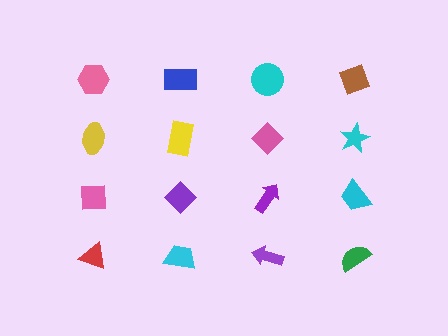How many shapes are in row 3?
4 shapes.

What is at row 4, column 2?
A cyan trapezoid.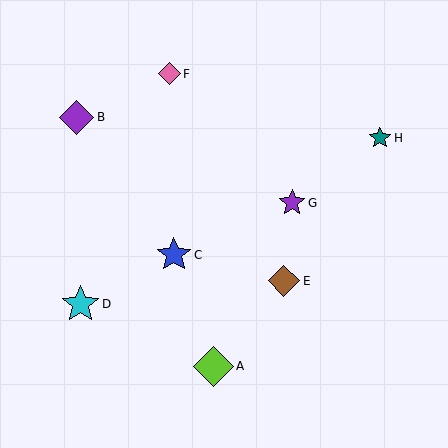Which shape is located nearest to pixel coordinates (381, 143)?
The teal star (labeled H) at (380, 138) is nearest to that location.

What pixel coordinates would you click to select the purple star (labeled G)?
Click at (292, 203) to select the purple star G.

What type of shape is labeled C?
Shape C is a blue star.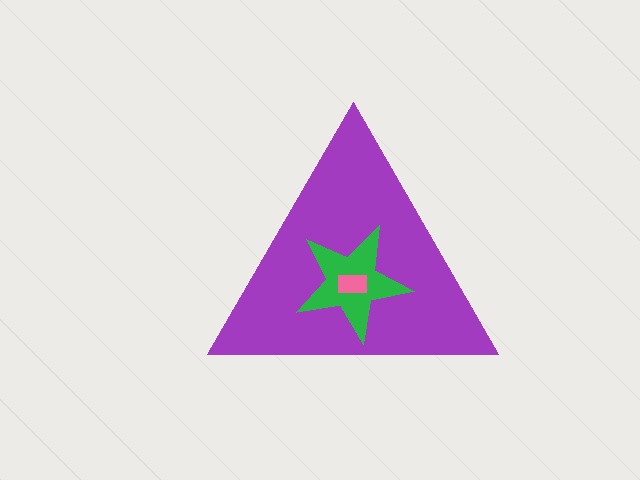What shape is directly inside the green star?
The pink rectangle.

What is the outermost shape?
The purple triangle.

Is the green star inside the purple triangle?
Yes.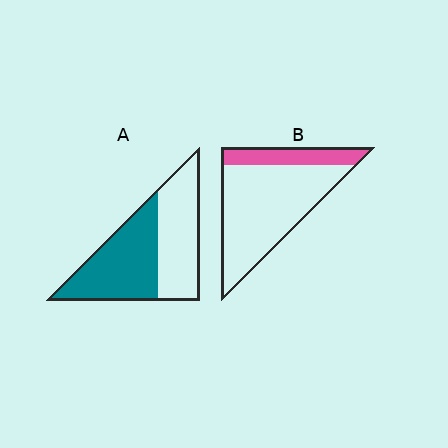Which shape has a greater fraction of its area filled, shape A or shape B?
Shape A.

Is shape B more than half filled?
No.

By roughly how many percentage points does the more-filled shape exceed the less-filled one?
By roughly 30 percentage points (A over B).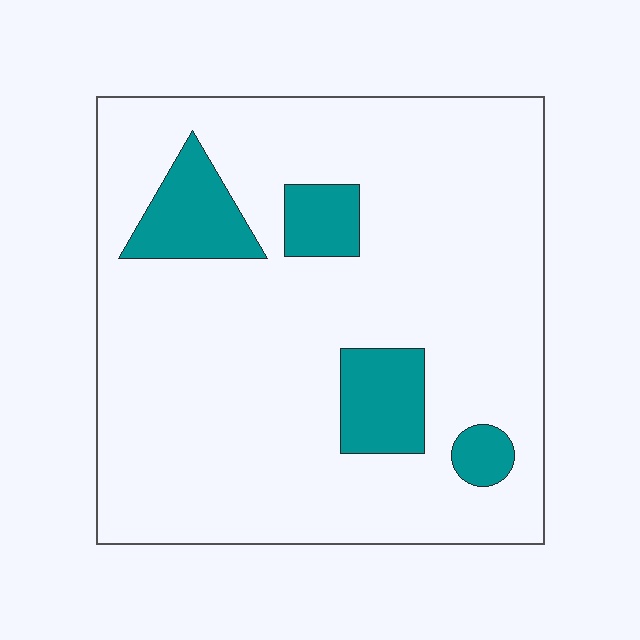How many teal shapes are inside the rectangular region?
4.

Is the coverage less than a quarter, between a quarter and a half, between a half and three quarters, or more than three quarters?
Less than a quarter.